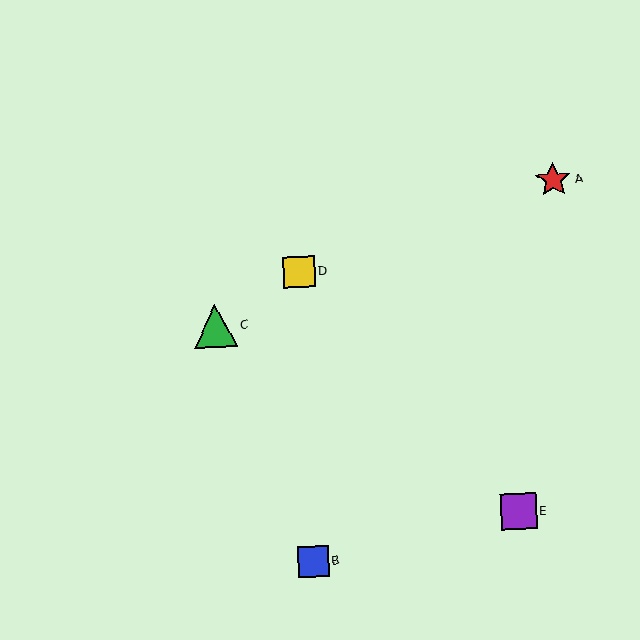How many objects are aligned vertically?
2 objects (B, D) are aligned vertically.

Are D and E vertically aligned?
No, D is at x≈299 and E is at x≈519.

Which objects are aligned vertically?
Objects B, D are aligned vertically.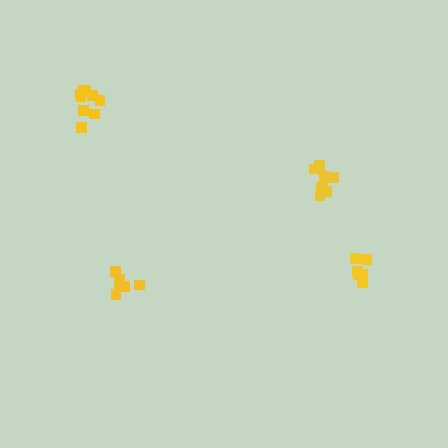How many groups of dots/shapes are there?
There are 4 groups.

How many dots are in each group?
Group 1: 6 dots, Group 2: 9 dots, Group 3: 9 dots, Group 4: 7 dots (31 total).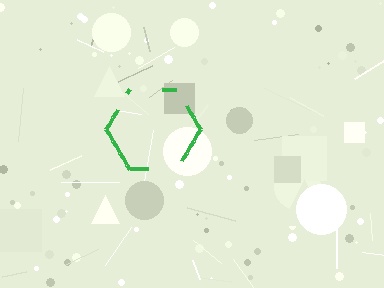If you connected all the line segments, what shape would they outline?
They would outline a hexagon.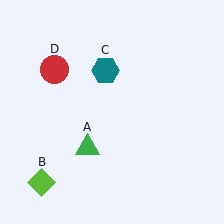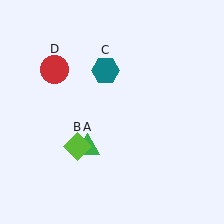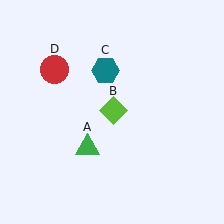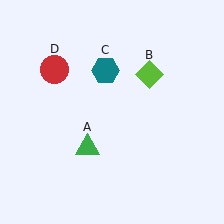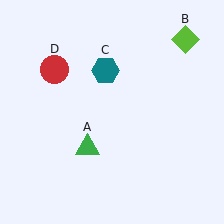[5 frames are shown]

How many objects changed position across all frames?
1 object changed position: lime diamond (object B).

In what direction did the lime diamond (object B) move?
The lime diamond (object B) moved up and to the right.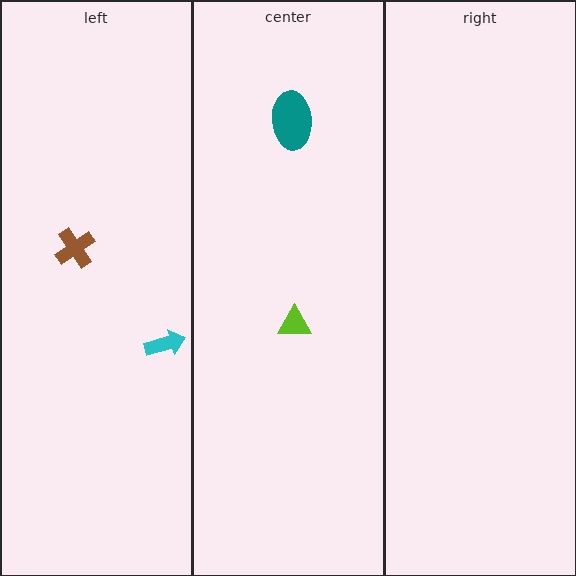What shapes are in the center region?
The lime triangle, the teal ellipse.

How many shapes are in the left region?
2.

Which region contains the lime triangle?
The center region.